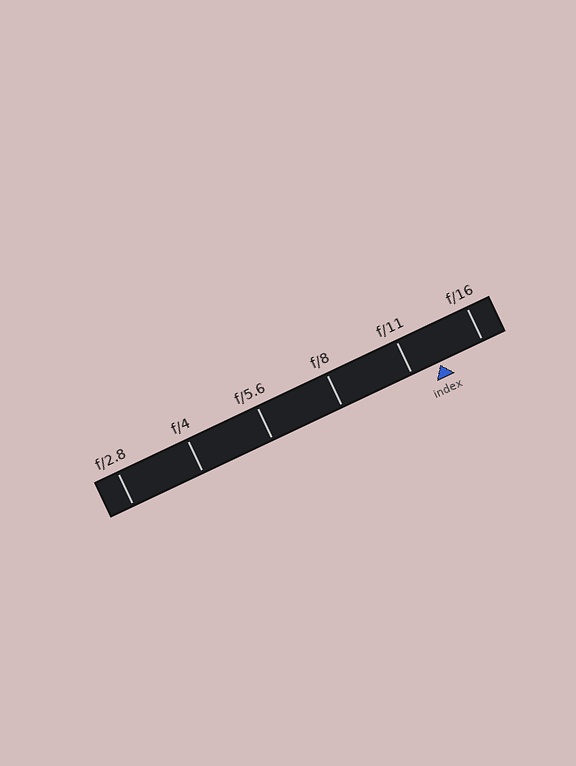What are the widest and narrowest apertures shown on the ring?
The widest aperture shown is f/2.8 and the narrowest is f/16.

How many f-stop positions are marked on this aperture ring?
There are 6 f-stop positions marked.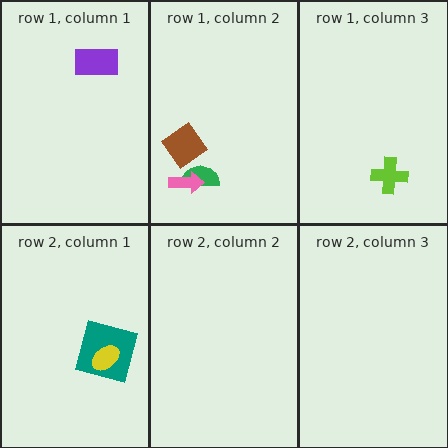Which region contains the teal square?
The row 2, column 1 region.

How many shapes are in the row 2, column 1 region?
2.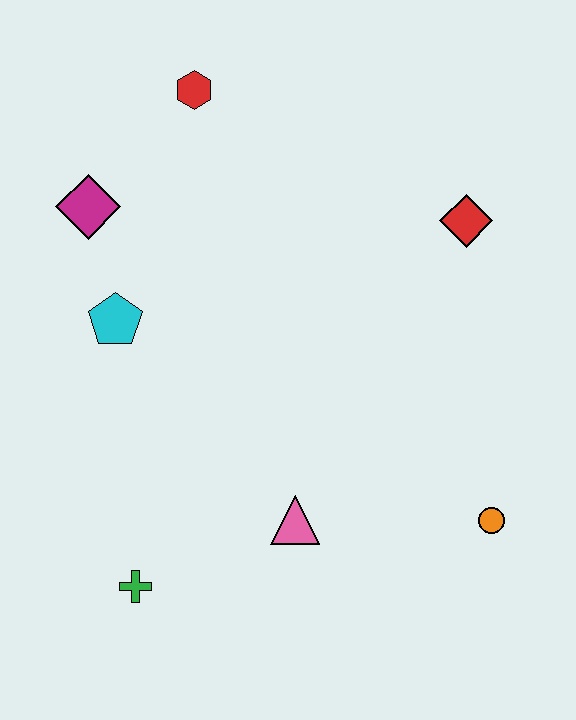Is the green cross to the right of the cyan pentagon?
Yes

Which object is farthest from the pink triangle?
The red hexagon is farthest from the pink triangle.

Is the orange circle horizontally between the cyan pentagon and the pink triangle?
No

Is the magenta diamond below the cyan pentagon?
No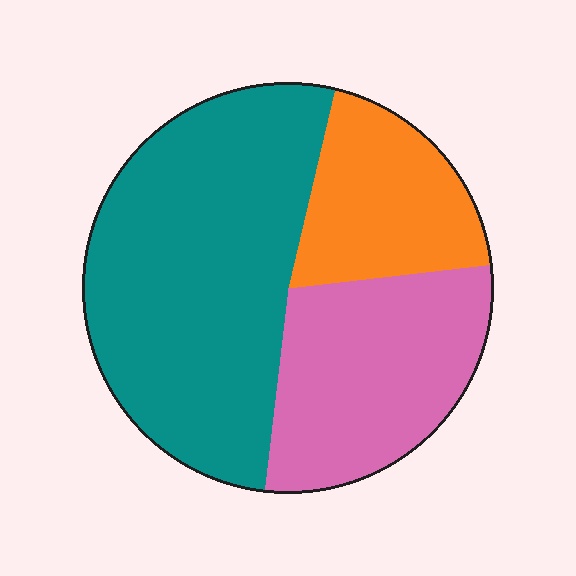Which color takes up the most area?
Teal, at roughly 50%.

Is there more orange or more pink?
Pink.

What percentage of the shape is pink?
Pink covers 29% of the shape.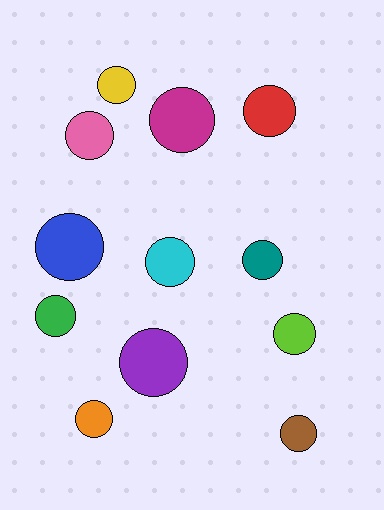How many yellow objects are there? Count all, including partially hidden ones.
There is 1 yellow object.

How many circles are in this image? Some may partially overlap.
There are 12 circles.